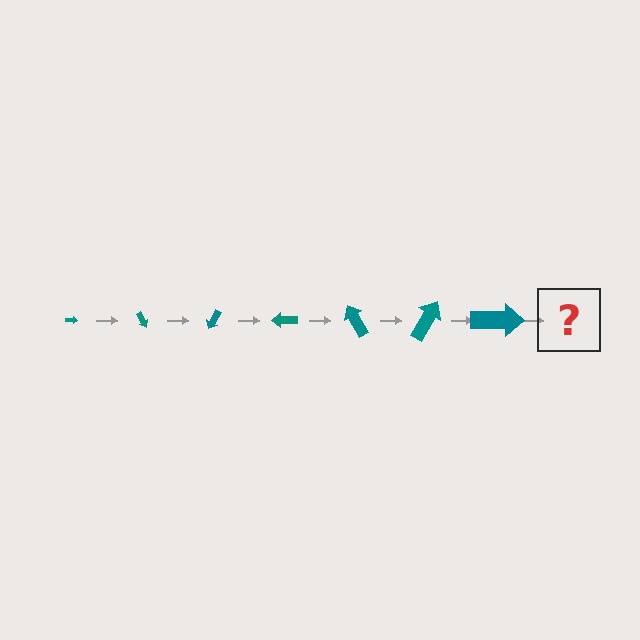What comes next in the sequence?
The next element should be an arrow, larger than the previous one and rotated 420 degrees from the start.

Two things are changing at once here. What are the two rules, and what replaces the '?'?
The two rules are that the arrow grows larger each step and it rotates 60 degrees each step. The '?' should be an arrow, larger than the previous one and rotated 420 degrees from the start.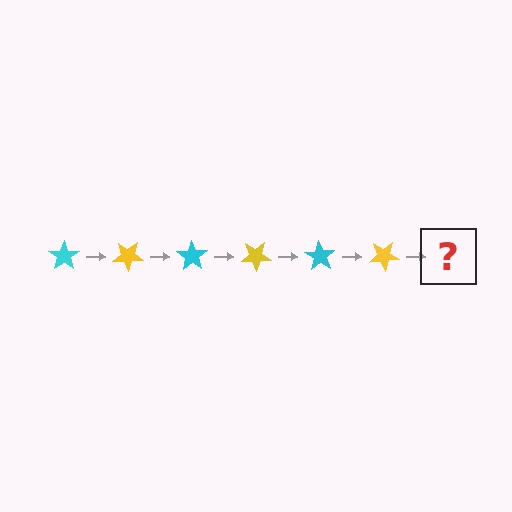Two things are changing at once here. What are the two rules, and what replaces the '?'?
The two rules are that it rotates 35 degrees each step and the color cycles through cyan and yellow. The '?' should be a cyan star, rotated 210 degrees from the start.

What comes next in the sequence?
The next element should be a cyan star, rotated 210 degrees from the start.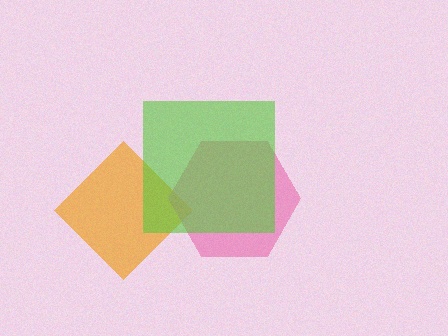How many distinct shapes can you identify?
There are 3 distinct shapes: an orange diamond, a pink hexagon, a lime square.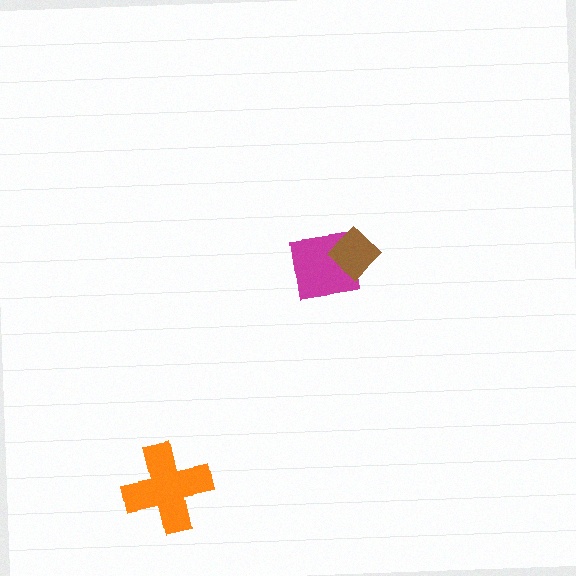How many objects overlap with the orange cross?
0 objects overlap with the orange cross.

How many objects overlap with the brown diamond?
1 object overlaps with the brown diamond.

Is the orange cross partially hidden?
No, no other shape covers it.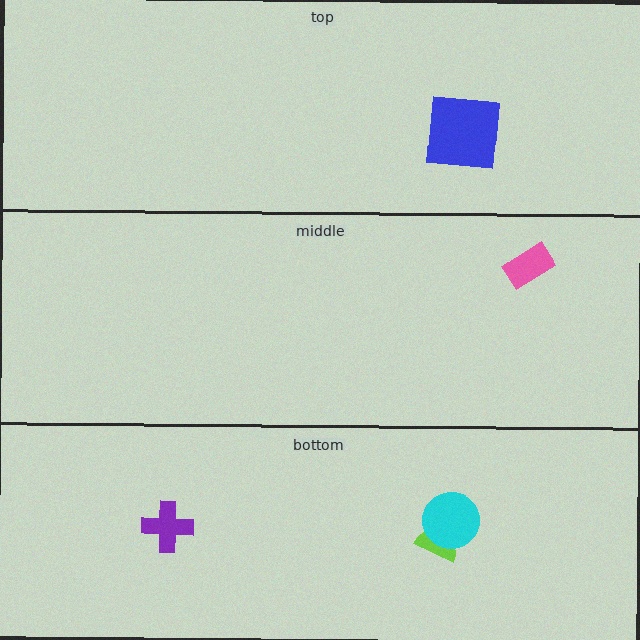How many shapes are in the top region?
1.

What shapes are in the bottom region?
The lime semicircle, the purple cross, the cyan circle.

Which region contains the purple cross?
The bottom region.